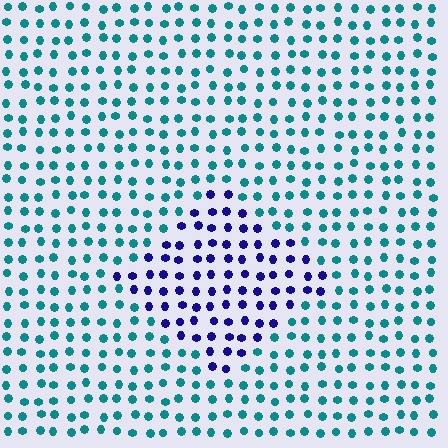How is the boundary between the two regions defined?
The boundary is defined purely by a slight shift in hue (about 65 degrees). Spacing, size, and orientation are identical on both sides.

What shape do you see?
I see a diamond.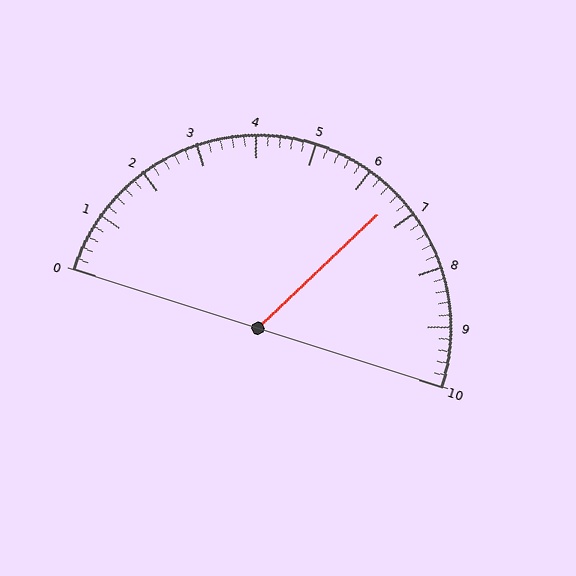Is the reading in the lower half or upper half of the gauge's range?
The reading is in the upper half of the range (0 to 10).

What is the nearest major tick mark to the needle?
The nearest major tick mark is 7.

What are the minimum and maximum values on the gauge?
The gauge ranges from 0 to 10.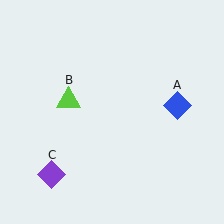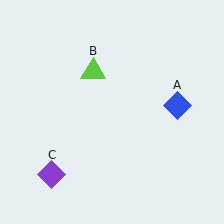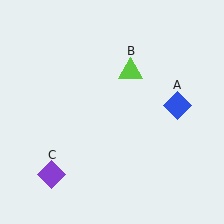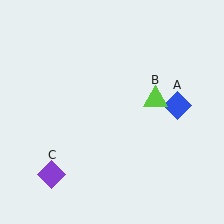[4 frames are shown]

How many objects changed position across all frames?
1 object changed position: lime triangle (object B).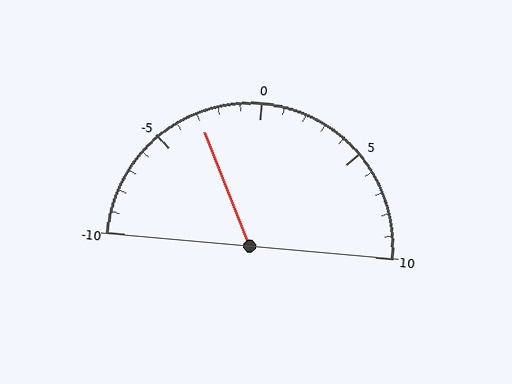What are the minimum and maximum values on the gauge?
The gauge ranges from -10 to 10.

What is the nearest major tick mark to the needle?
The nearest major tick mark is -5.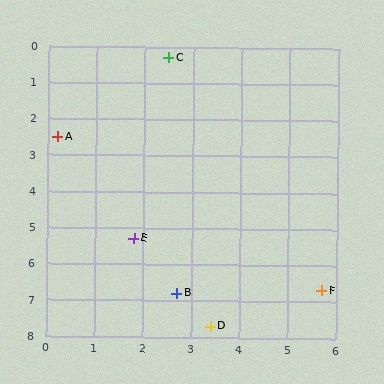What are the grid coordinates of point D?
Point D is at approximately (3.4, 7.7).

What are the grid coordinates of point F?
Point F is at approximately (5.7, 6.7).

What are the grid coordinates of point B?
Point B is at approximately (2.7, 6.8).